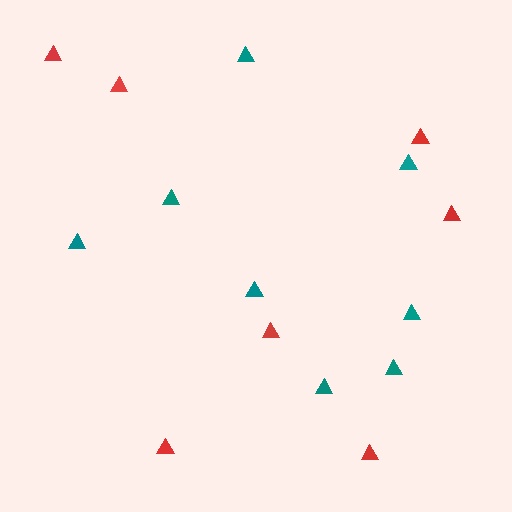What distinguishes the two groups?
There are 2 groups: one group of teal triangles (8) and one group of red triangles (7).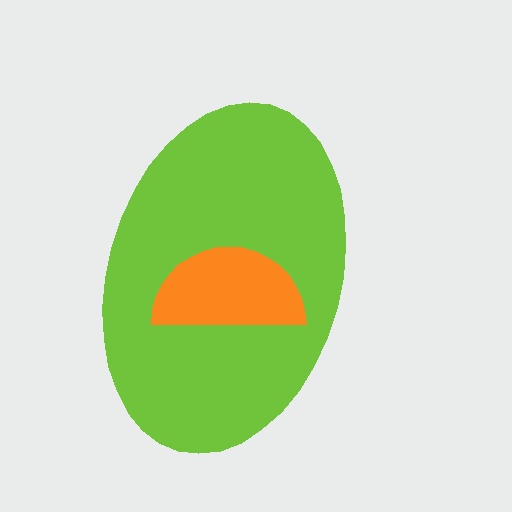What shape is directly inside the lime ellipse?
The orange semicircle.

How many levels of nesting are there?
2.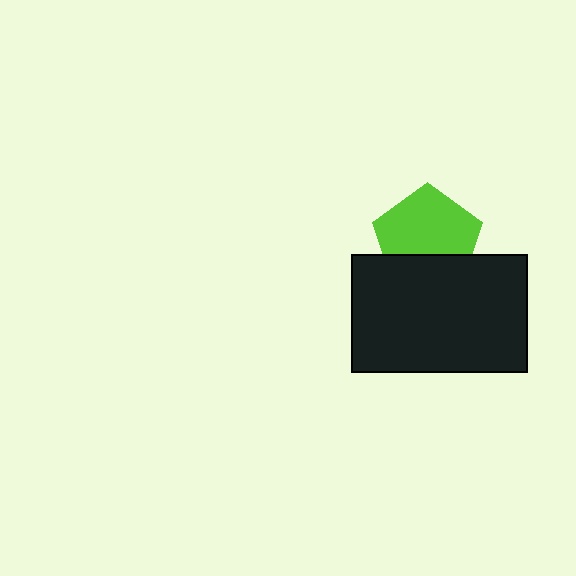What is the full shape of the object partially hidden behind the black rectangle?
The partially hidden object is a lime pentagon.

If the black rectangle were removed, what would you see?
You would see the complete lime pentagon.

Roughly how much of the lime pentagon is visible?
Most of it is visible (roughly 66%).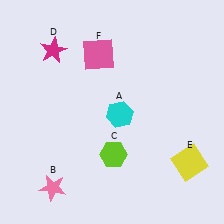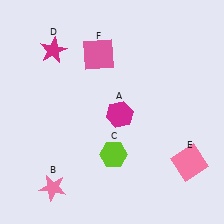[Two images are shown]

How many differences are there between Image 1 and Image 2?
There are 2 differences between the two images.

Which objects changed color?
A changed from cyan to magenta. E changed from yellow to pink.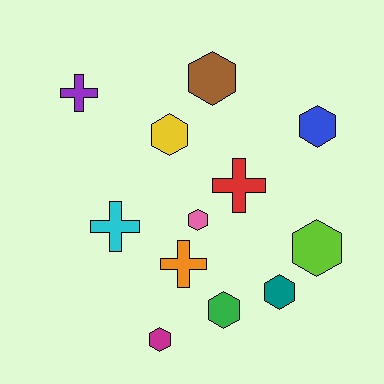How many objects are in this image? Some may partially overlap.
There are 12 objects.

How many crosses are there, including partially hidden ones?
There are 4 crosses.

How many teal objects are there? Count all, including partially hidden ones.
There is 1 teal object.